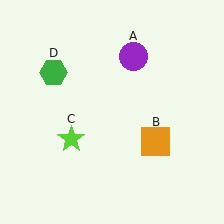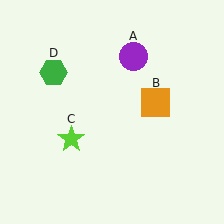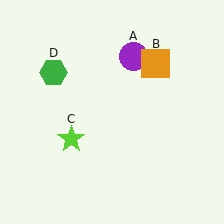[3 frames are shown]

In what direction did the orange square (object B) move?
The orange square (object B) moved up.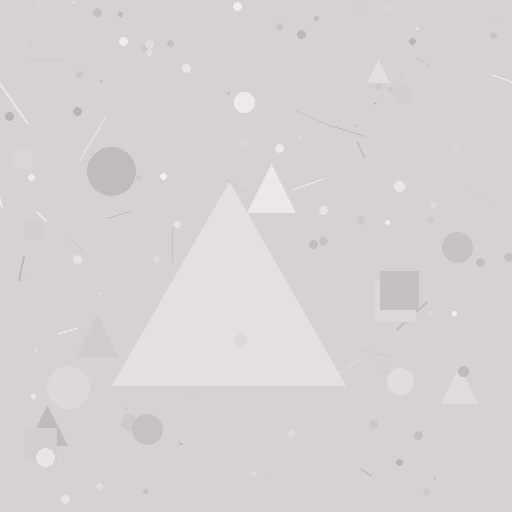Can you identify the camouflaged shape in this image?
The camouflaged shape is a triangle.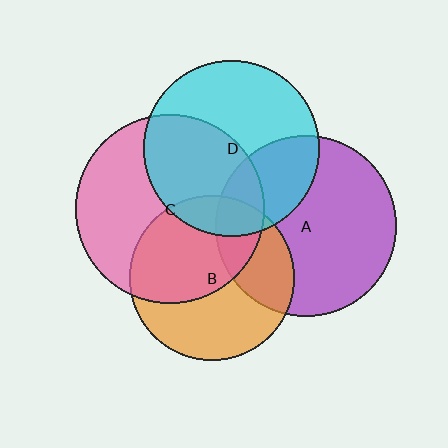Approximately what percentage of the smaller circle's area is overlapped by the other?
Approximately 15%.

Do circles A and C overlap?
Yes.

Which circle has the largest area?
Circle C (pink).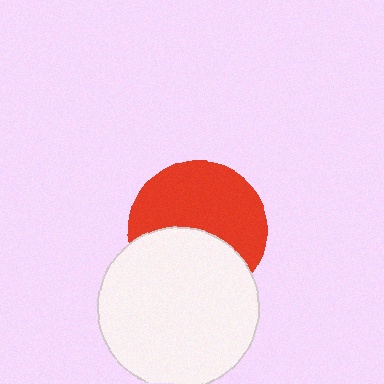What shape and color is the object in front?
The object in front is a white circle.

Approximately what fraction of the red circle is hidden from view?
Roughly 42% of the red circle is hidden behind the white circle.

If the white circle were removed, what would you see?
You would see the complete red circle.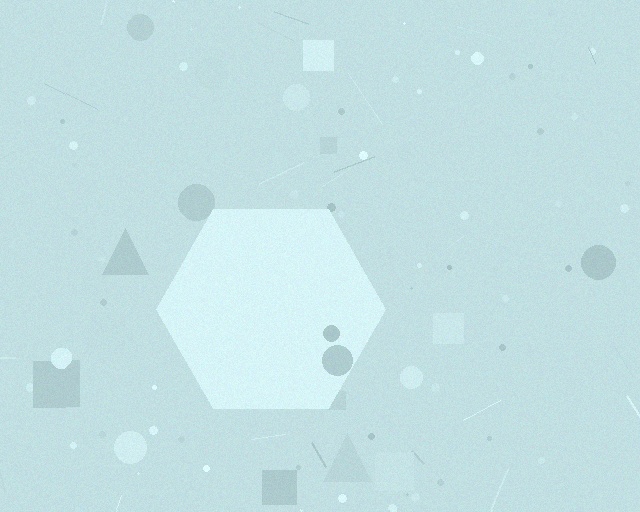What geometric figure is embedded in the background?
A hexagon is embedded in the background.